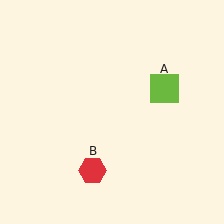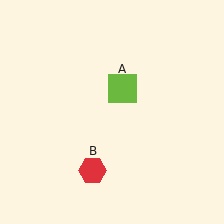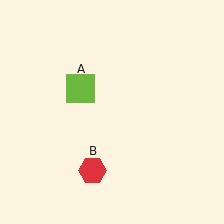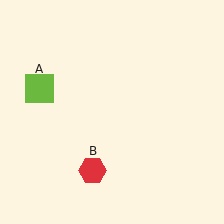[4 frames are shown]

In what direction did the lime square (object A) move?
The lime square (object A) moved left.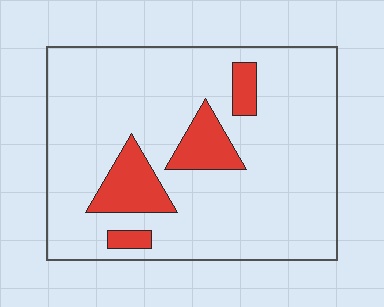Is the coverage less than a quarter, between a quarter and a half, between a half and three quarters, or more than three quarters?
Less than a quarter.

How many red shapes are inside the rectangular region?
4.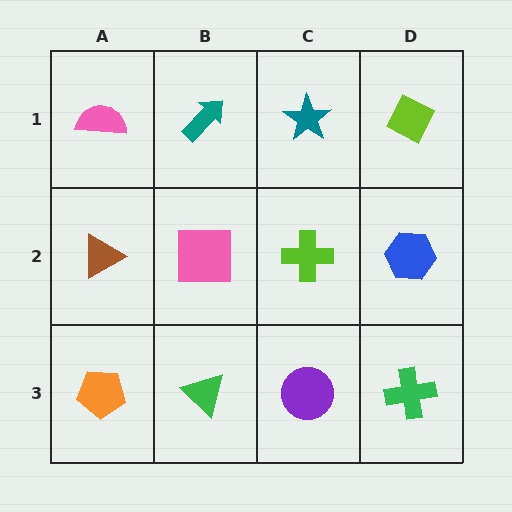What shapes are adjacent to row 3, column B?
A pink square (row 2, column B), an orange pentagon (row 3, column A), a purple circle (row 3, column C).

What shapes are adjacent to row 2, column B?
A teal arrow (row 1, column B), a green triangle (row 3, column B), a brown triangle (row 2, column A), a lime cross (row 2, column C).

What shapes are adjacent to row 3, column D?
A blue hexagon (row 2, column D), a purple circle (row 3, column C).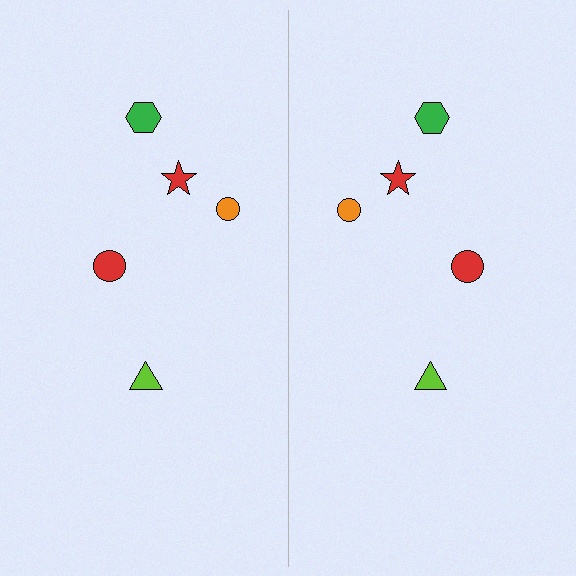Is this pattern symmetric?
Yes, this pattern has bilateral (reflection) symmetry.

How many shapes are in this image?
There are 10 shapes in this image.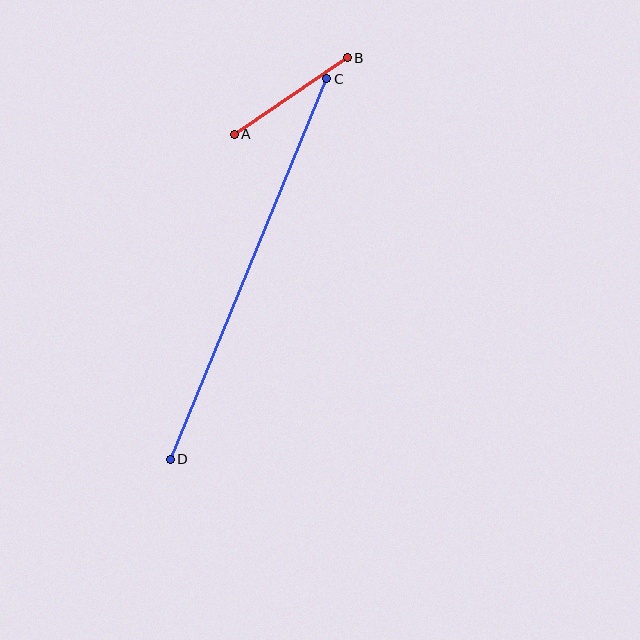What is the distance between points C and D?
The distance is approximately 411 pixels.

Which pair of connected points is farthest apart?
Points C and D are farthest apart.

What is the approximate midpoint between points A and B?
The midpoint is at approximately (291, 96) pixels.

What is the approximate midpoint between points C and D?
The midpoint is at approximately (249, 269) pixels.